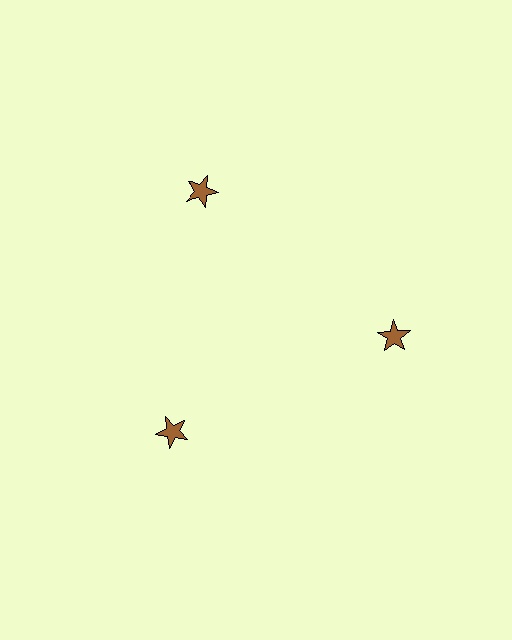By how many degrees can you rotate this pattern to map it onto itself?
The pattern maps onto itself every 120 degrees of rotation.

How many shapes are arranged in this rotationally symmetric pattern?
There are 3 shapes, arranged in 3 groups of 1.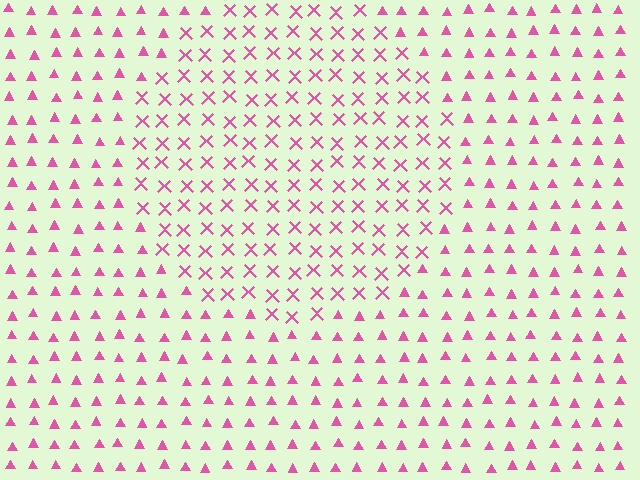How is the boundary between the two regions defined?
The boundary is defined by a change in element shape: X marks inside vs. triangles outside. All elements share the same color and spacing.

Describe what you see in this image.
The image is filled with small pink elements arranged in a uniform grid. A circle-shaped region contains X marks, while the surrounding area contains triangles. The boundary is defined purely by the change in element shape.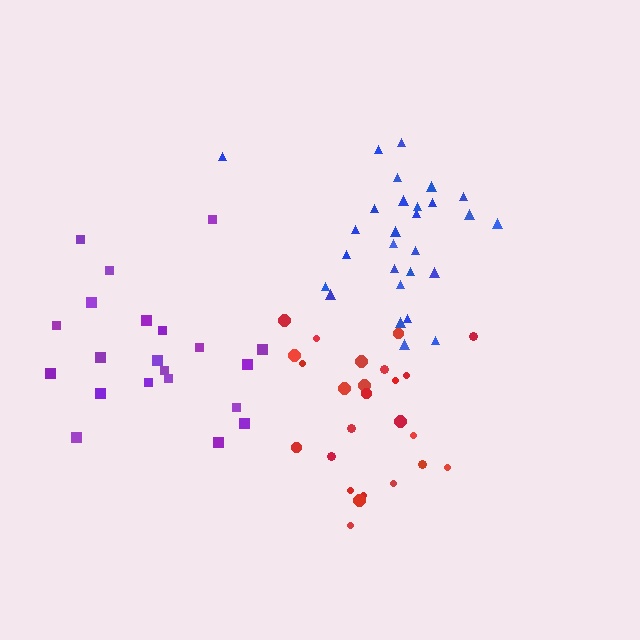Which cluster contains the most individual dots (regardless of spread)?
Blue (28).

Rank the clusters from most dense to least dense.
blue, purple, red.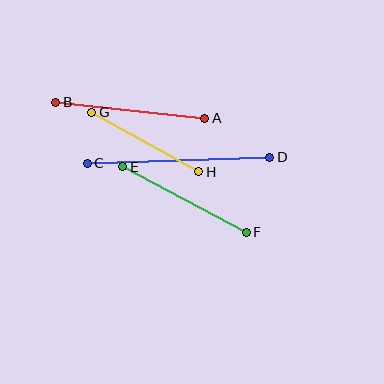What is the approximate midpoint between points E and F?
The midpoint is at approximately (184, 200) pixels.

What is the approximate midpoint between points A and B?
The midpoint is at approximately (130, 110) pixels.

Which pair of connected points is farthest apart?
Points C and D are farthest apart.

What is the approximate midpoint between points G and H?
The midpoint is at approximately (145, 142) pixels.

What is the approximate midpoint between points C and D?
The midpoint is at approximately (178, 160) pixels.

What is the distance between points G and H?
The distance is approximately 123 pixels.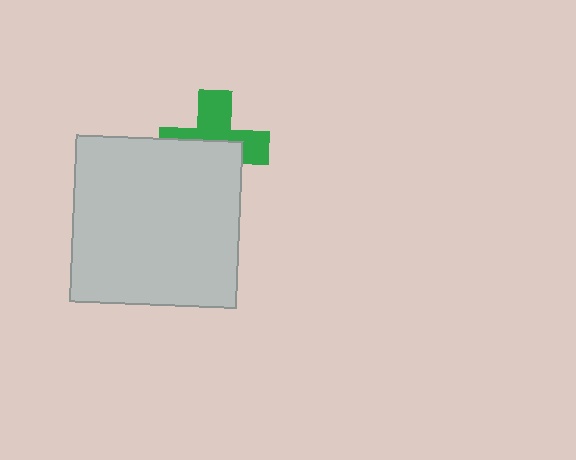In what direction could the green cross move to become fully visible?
The green cross could move up. That would shift it out from behind the light gray square entirely.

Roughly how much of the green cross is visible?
About half of it is visible (roughly 50%).